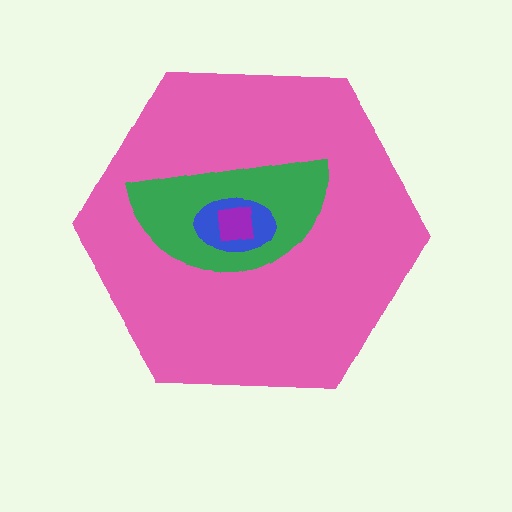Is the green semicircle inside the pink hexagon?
Yes.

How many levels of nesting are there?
4.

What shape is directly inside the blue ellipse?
The purple square.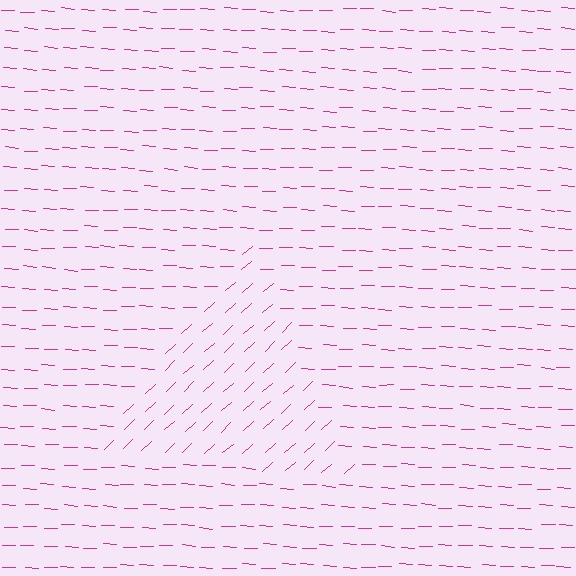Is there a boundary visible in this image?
Yes, there is a texture boundary formed by a change in line orientation.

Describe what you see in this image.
The image is filled with small magenta line segments. A triangle region in the image has lines oriented differently from the surrounding lines, creating a visible texture boundary.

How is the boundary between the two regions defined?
The boundary is defined purely by a change in line orientation (approximately 45 degrees difference). All lines are the same color and thickness.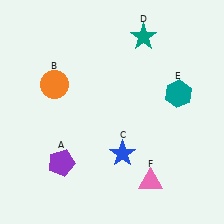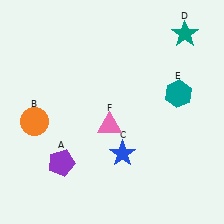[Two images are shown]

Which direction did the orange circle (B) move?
The orange circle (B) moved down.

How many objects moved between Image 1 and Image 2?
3 objects moved between the two images.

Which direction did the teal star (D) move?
The teal star (D) moved right.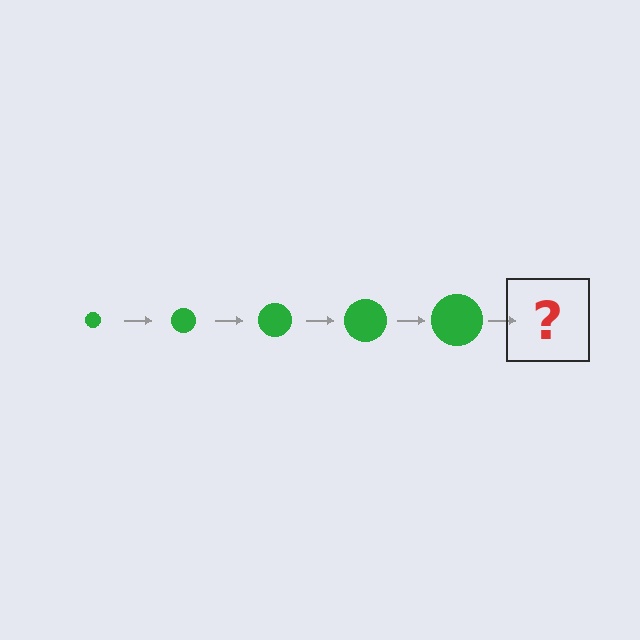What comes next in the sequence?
The next element should be a green circle, larger than the previous one.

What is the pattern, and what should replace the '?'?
The pattern is that the circle gets progressively larger each step. The '?' should be a green circle, larger than the previous one.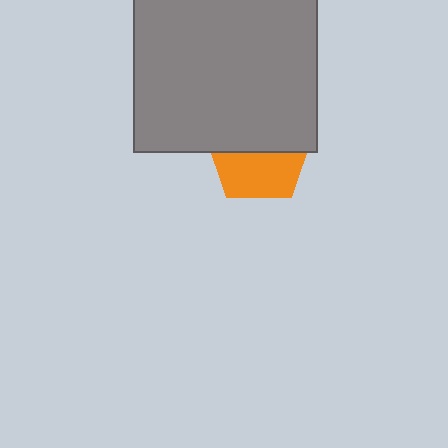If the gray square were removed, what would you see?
You would see the complete orange pentagon.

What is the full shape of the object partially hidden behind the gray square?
The partially hidden object is an orange pentagon.